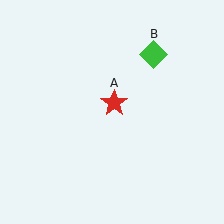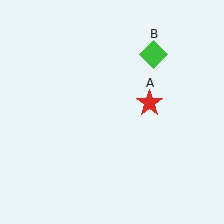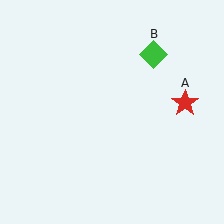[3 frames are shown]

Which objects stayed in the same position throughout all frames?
Green diamond (object B) remained stationary.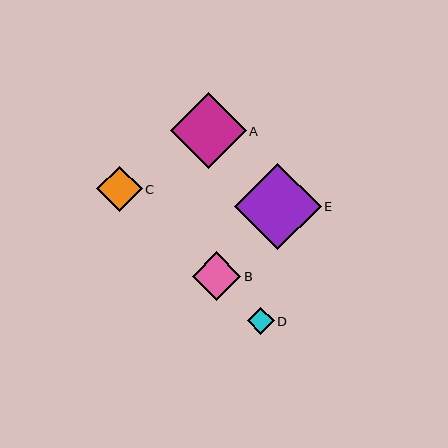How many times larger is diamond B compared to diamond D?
Diamond B is approximately 1.8 times the size of diamond D.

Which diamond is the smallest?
Diamond D is the smallest with a size of approximately 27 pixels.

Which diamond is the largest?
Diamond E is the largest with a size of approximately 87 pixels.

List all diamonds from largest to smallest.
From largest to smallest: E, A, B, C, D.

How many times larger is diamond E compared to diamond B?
Diamond E is approximately 1.8 times the size of diamond B.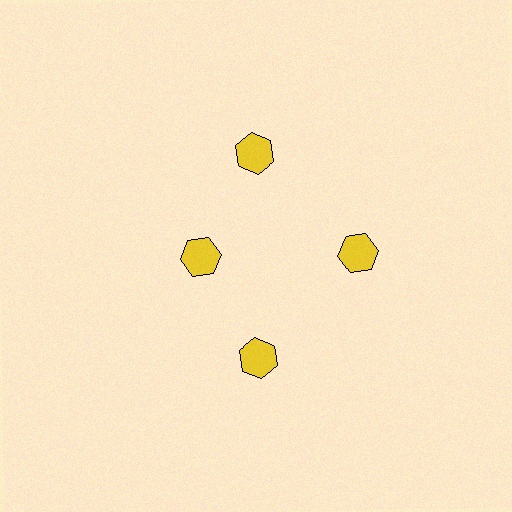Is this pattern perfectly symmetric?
No. The 4 yellow hexagons are arranged in a ring, but one element near the 9 o'clock position is pulled inward toward the center, breaking the 4-fold rotational symmetry.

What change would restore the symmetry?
The symmetry would be restored by moving it outward, back onto the ring so that all 4 hexagons sit at equal angles and equal distance from the center.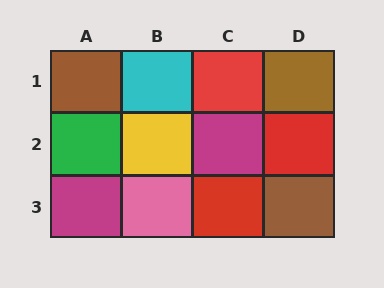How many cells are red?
3 cells are red.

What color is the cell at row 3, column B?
Pink.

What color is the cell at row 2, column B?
Yellow.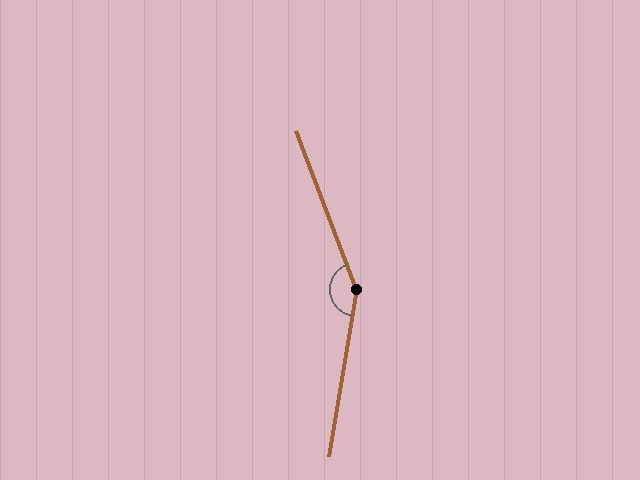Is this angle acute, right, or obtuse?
It is obtuse.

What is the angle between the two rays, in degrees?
Approximately 150 degrees.